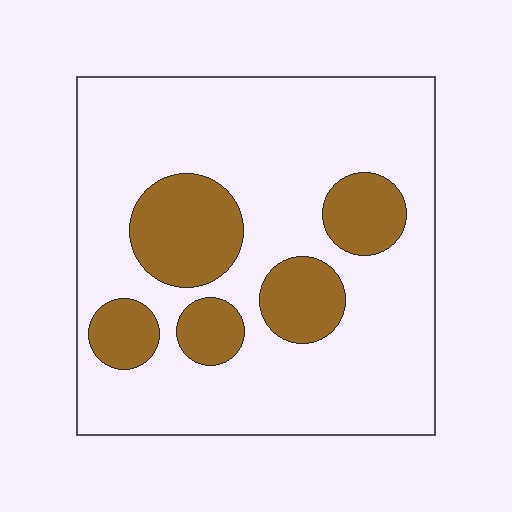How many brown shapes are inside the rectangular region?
5.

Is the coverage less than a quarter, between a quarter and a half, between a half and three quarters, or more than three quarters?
Less than a quarter.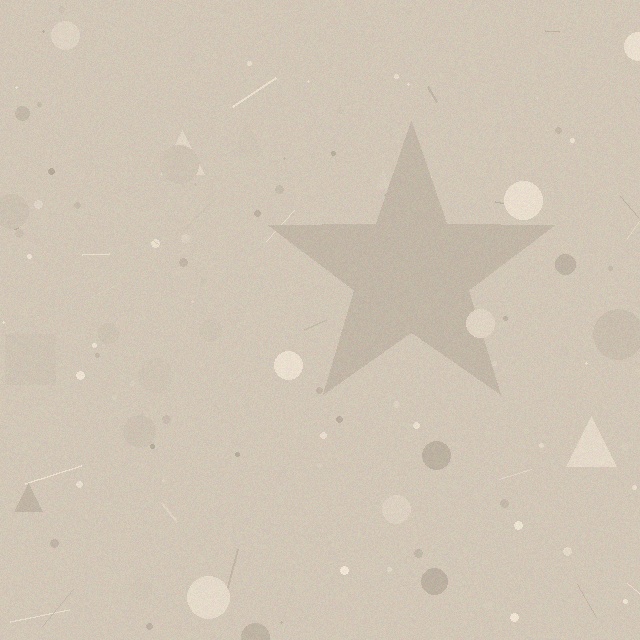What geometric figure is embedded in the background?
A star is embedded in the background.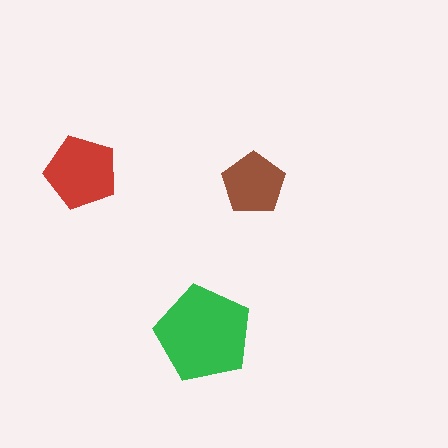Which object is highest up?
The red pentagon is topmost.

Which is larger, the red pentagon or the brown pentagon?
The red one.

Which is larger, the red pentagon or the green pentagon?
The green one.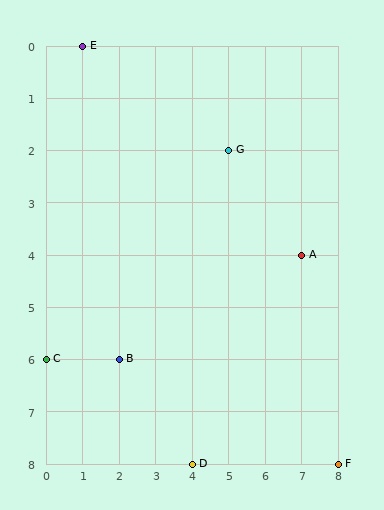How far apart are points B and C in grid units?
Points B and C are 2 columns apart.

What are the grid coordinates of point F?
Point F is at grid coordinates (8, 8).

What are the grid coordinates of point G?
Point G is at grid coordinates (5, 2).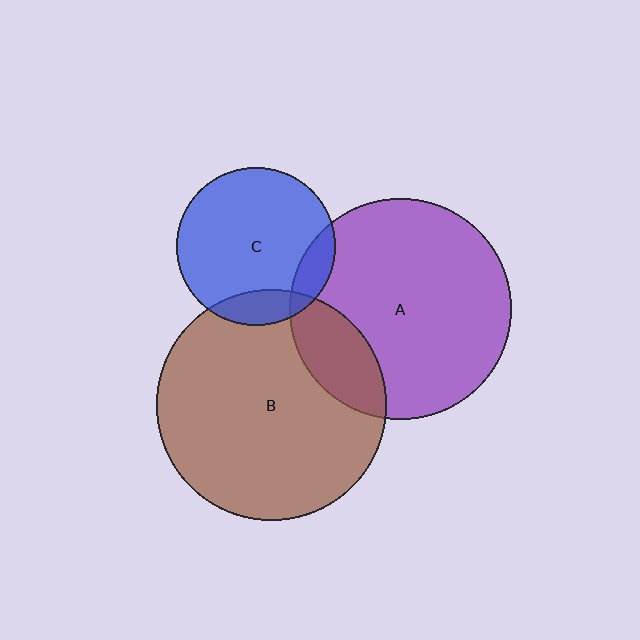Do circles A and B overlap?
Yes.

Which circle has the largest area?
Circle B (brown).